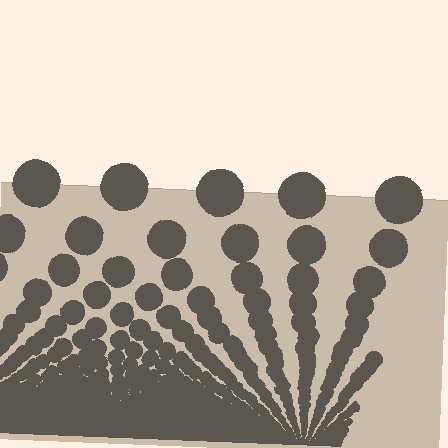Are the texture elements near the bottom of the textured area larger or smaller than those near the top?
Smaller. The gradient is inverted — elements near the bottom are smaller and denser.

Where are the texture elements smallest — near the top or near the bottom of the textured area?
Near the bottom.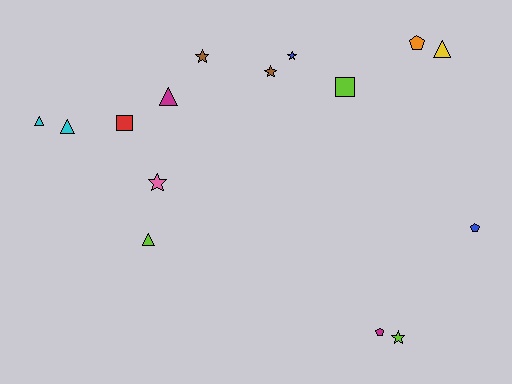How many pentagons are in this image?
There are 3 pentagons.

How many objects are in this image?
There are 15 objects.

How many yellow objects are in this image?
There is 1 yellow object.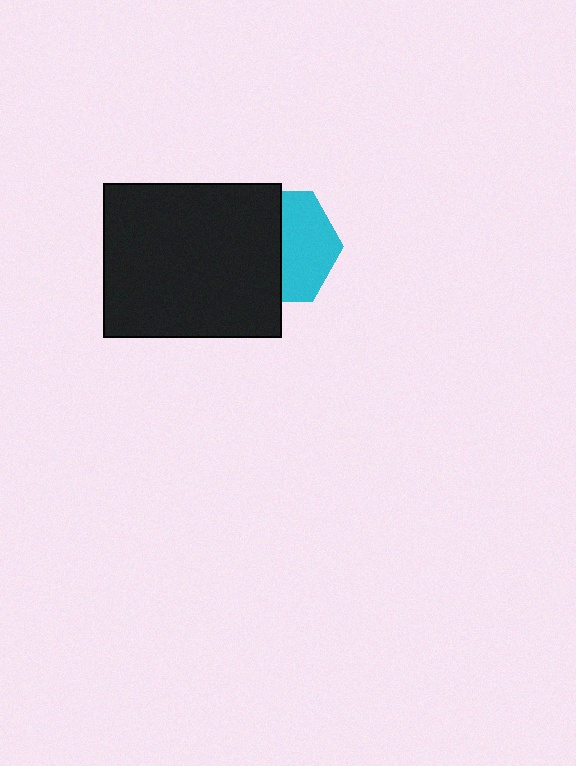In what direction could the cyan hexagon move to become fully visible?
The cyan hexagon could move right. That would shift it out from behind the black rectangle entirely.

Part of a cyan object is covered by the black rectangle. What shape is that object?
It is a hexagon.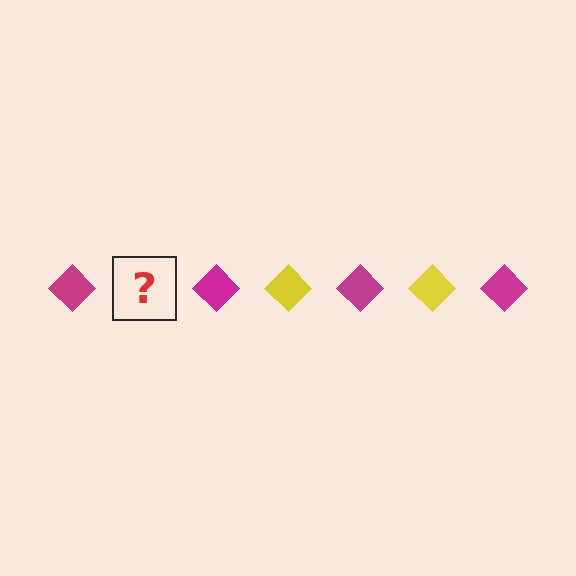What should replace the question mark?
The question mark should be replaced with a yellow diamond.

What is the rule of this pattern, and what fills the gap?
The rule is that the pattern cycles through magenta, yellow diamonds. The gap should be filled with a yellow diamond.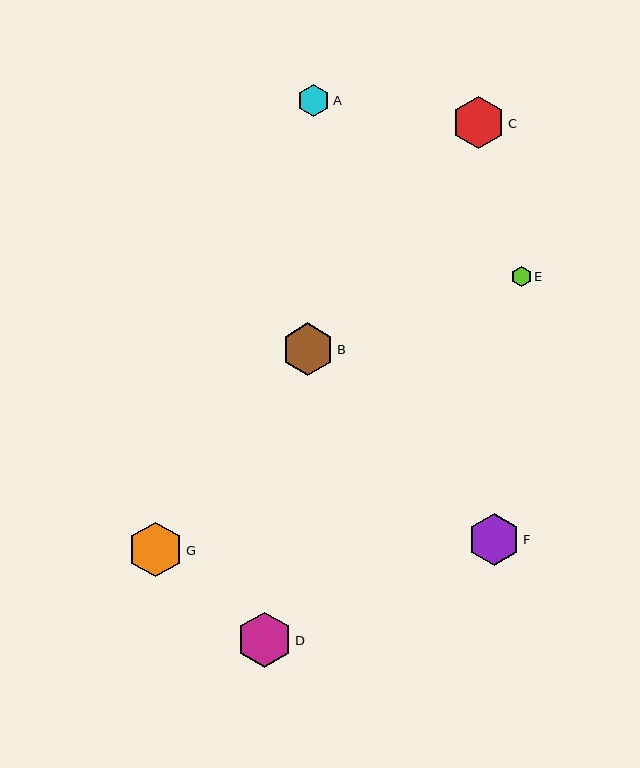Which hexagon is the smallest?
Hexagon E is the smallest with a size of approximately 20 pixels.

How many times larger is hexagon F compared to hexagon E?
Hexagon F is approximately 2.5 times the size of hexagon E.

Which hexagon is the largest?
Hexagon D is the largest with a size of approximately 55 pixels.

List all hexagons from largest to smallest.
From largest to smallest: D, G, B, C, F, A, E.